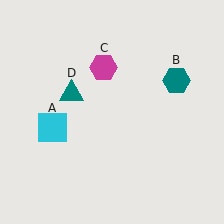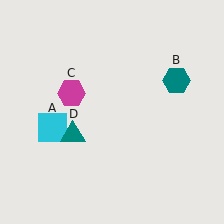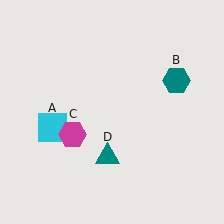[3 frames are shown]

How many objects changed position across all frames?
2 objects changed position: magenta hexagon (object C), teal triangle (object D).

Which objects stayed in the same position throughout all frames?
Cyan square (object A) and teal hexagon (object B) remained stationary.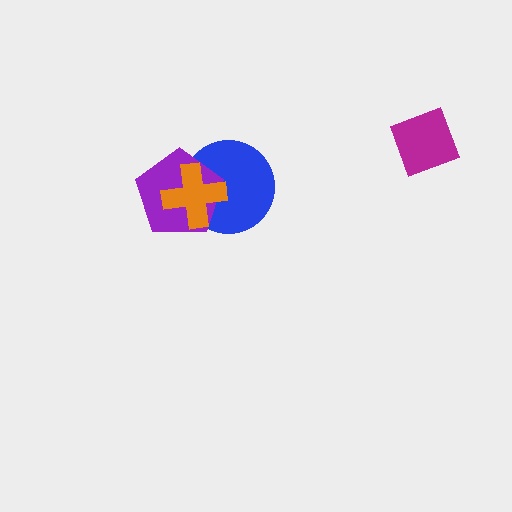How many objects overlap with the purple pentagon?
2 objects overlap with the purple pentagon.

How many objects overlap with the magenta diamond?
0 objects overlap with the magenta diamond.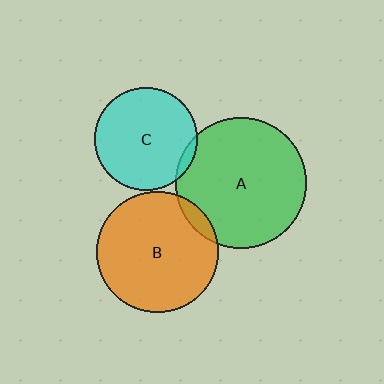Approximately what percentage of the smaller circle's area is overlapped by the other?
Approximately 5%.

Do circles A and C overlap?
Yes.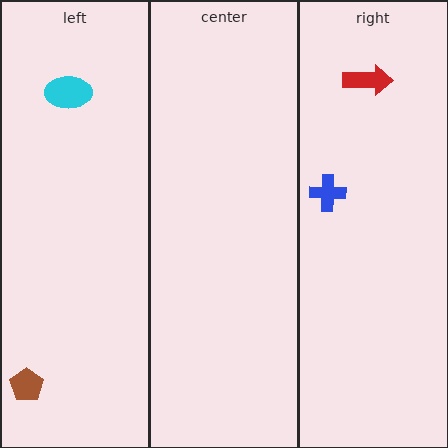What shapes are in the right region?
The red arrow, the blue cross.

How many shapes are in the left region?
2.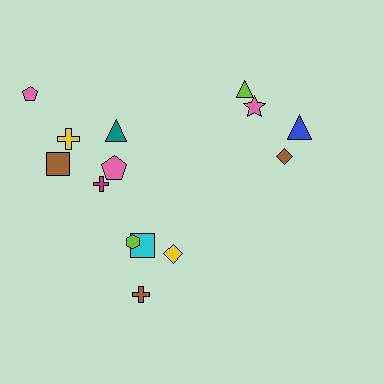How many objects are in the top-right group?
There are 4 objects.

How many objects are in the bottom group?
There are 4 objects.